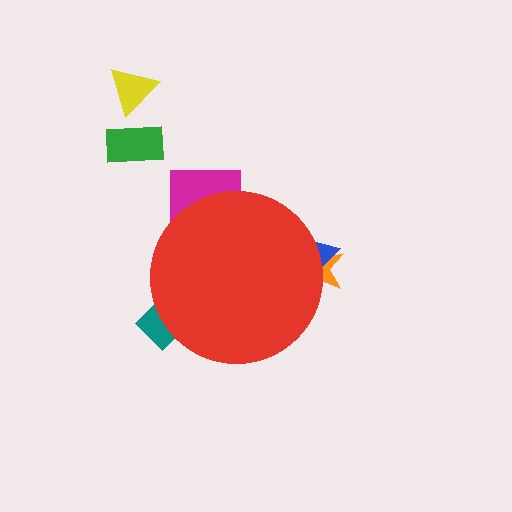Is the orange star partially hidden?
Yes, the orange star is partially hidden behind the red circle.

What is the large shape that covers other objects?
A red circle.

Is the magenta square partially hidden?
Yes, the magenta square is partially hidden behind the red circle.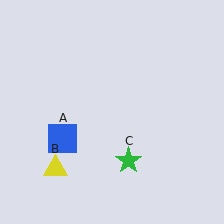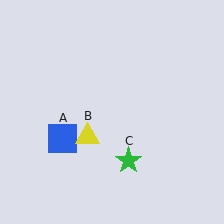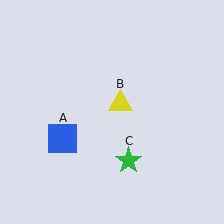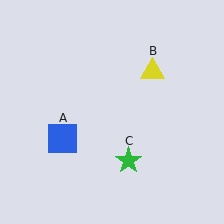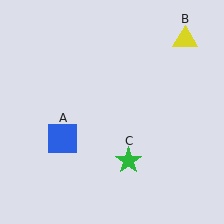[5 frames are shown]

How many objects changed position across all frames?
1 object changed position: yellow triangle (object B).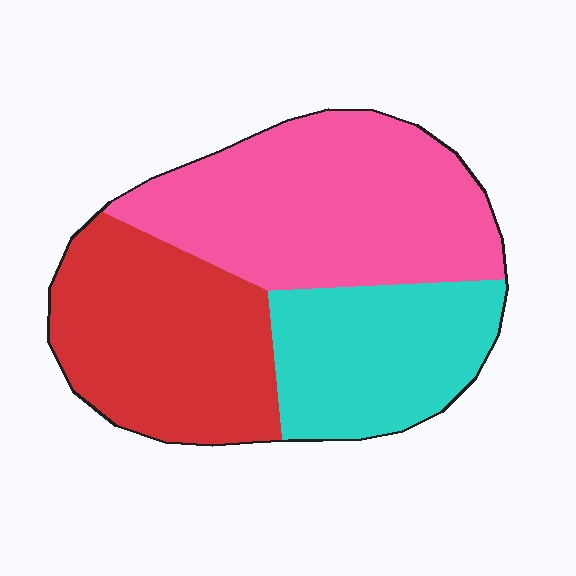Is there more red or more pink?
Pink.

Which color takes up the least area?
Cyan, at roughly 25%.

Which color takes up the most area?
Pink, at roughly 40%.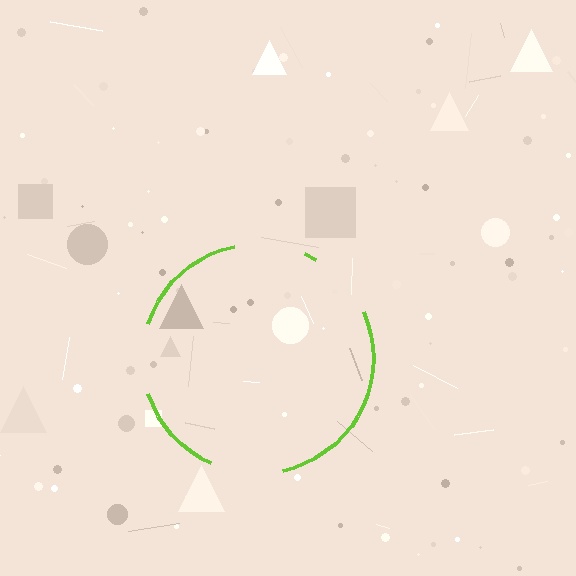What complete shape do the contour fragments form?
The contour fragments form a circle.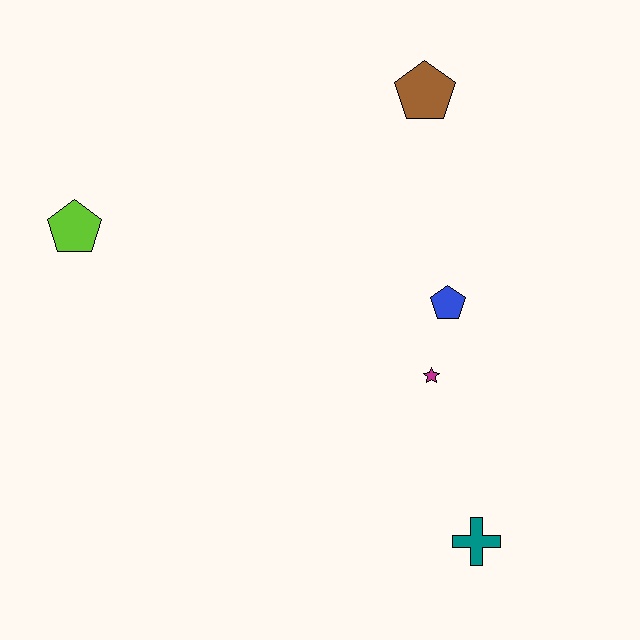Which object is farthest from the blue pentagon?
The lime pentagon is farthest from the blue pentagon.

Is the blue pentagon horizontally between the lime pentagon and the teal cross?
Yes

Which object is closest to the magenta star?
The blue pentagon is closest to the magenta star.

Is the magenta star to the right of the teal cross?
No